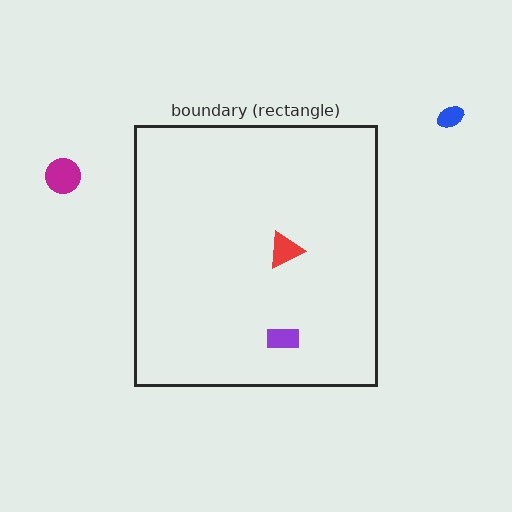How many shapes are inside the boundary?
2 inside, 2 outside.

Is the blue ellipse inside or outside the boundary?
Outside.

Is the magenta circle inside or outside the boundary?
Outside.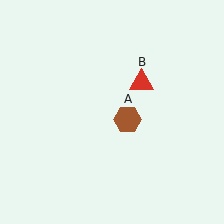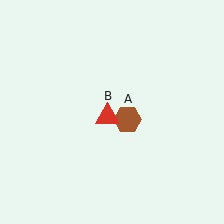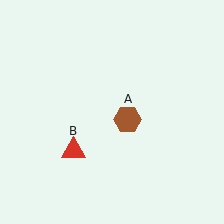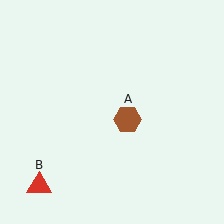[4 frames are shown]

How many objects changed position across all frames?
1 object changed position: red triangle (object B).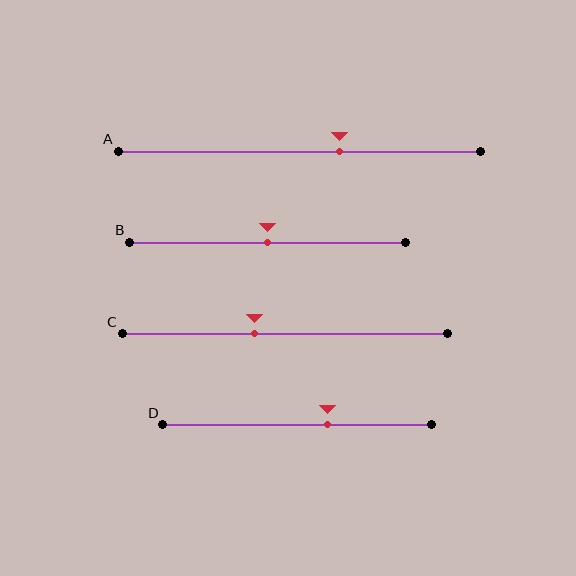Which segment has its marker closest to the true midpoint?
Segment B has its marker closest to the true midpoint.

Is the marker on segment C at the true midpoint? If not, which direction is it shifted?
No, the marker on segment C is shifted to the left by about 9% of the segment length.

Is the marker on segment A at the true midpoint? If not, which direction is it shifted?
No, the marker on segment A is shifted to the right by about 11% of the segment length.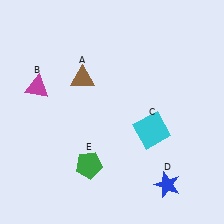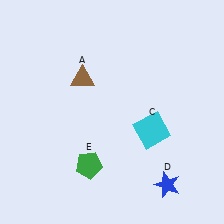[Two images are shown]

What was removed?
The magenta triangle (B) was removed in Image 2.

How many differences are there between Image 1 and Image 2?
There is 1 difference between the two images.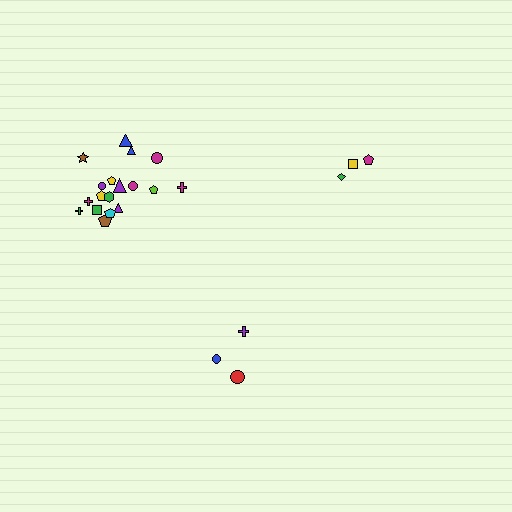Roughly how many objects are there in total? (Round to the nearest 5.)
Roughly 25 objects in total.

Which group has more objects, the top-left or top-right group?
The top-left group.